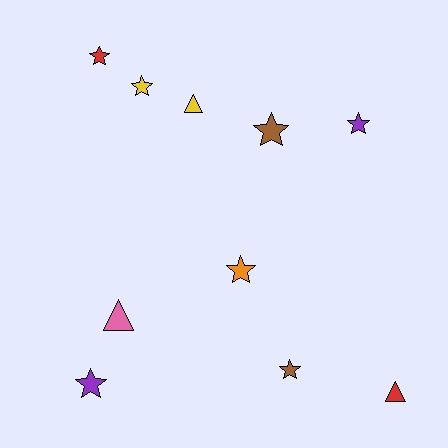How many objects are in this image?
There are 10 objects.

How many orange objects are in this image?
There is 1 orange object.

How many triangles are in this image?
There are 3 triangles.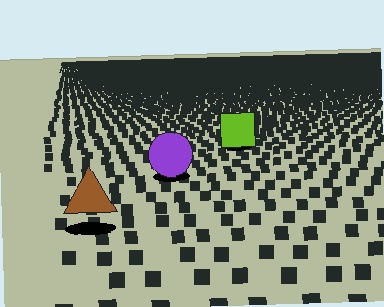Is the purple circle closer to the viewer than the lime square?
Yes. The purple circle is closer — you can tell from the texture gradient: the ground texture is coarser near it.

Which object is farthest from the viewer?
The lime square is farthest from the viewer. It appears smaller and the ground texture around it is denser.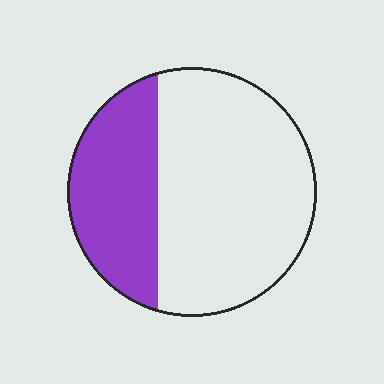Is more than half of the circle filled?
No.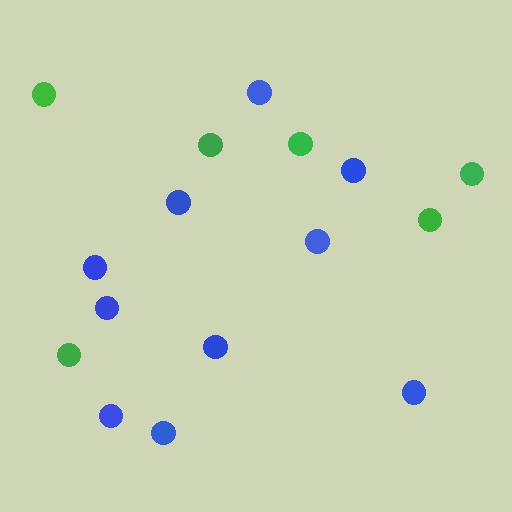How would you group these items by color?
There are 2 groups: one group of blue circles (10) and one group of green circles (6).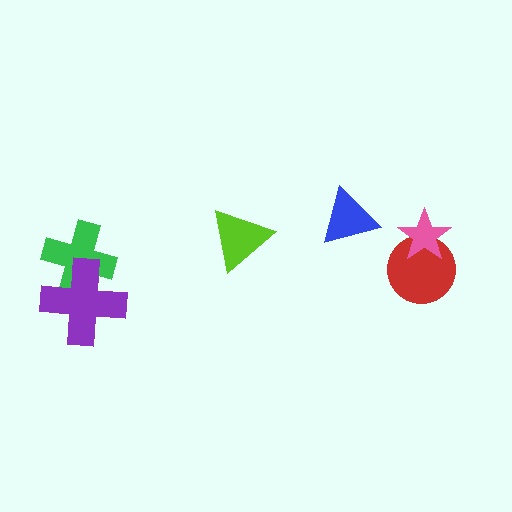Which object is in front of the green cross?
The purple cross is in front of the green cross.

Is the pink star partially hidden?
No, no other shape covers it.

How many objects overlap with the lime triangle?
0 objects overlap with the lime triangle.